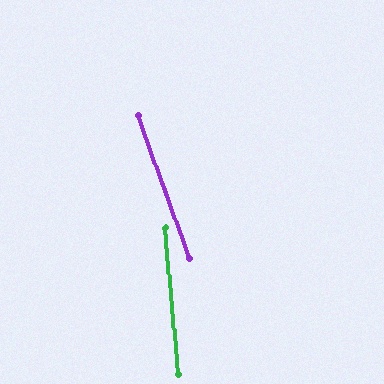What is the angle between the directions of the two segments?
Approximately 14 degrees.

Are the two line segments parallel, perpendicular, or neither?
Neither parallel nor perpendicular — they differ by about 14°.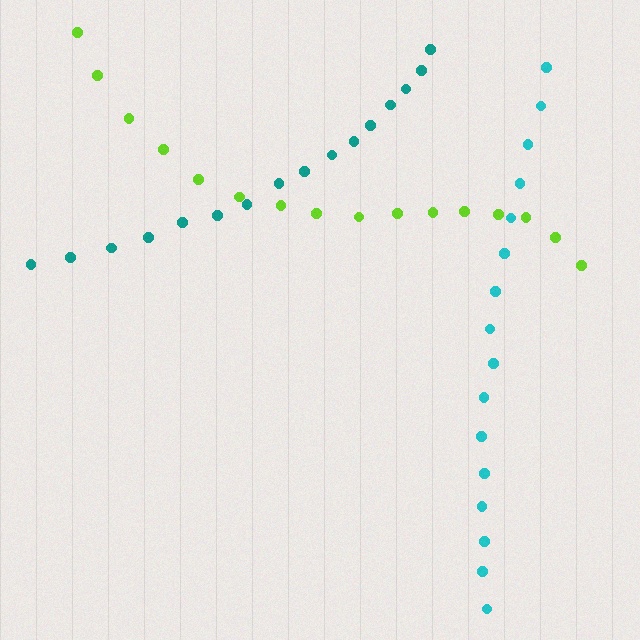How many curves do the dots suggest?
There are 3 distinct paths.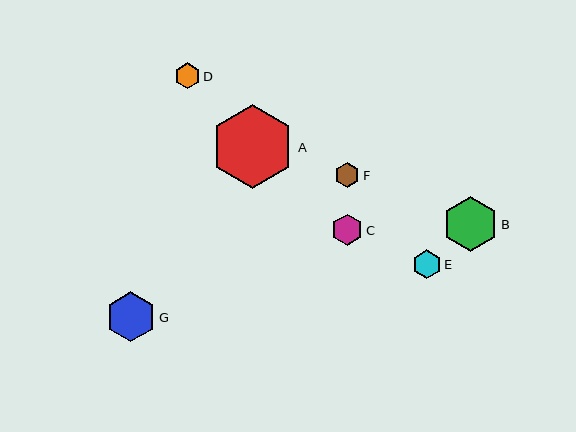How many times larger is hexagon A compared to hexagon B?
Hexagon A is approximately 1.5 times the size of hexagon B.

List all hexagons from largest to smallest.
From largest to smallest: A, B, G, C, E, D, F.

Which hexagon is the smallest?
Hexagon F is the smallest with a size of approximately 25 pixels.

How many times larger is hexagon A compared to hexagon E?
Hexagon A is approximately 2.9 times the size of hexagon E.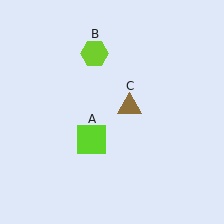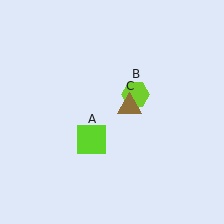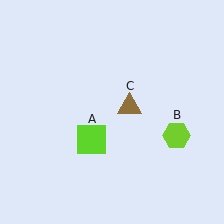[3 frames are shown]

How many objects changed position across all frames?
1 object changed position: lime hexagon (object B).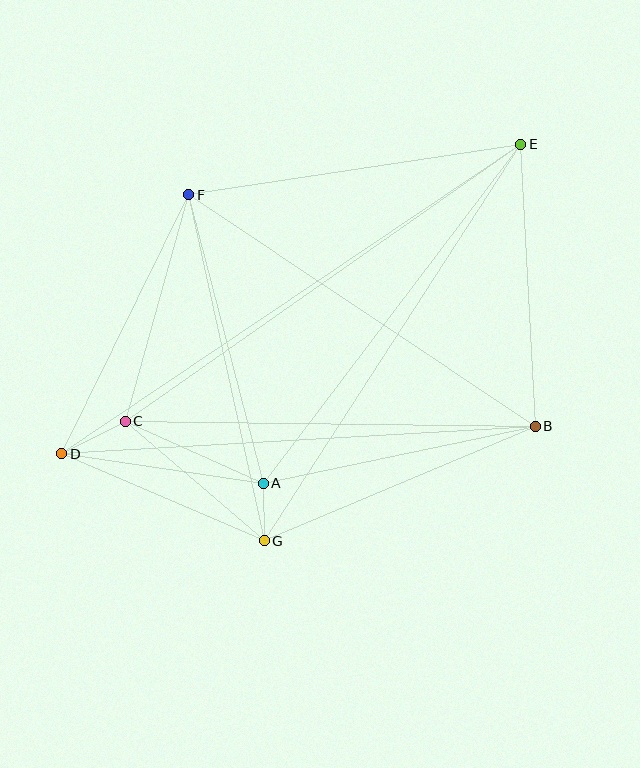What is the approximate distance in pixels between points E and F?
The distance between E and F is approximately 335 pixels.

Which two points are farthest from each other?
Points D and E are farthest from each other.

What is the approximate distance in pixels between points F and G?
The distance between F and G is approximately 354 pixels.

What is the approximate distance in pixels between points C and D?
The distance between C and D is approximately 71 pixels.